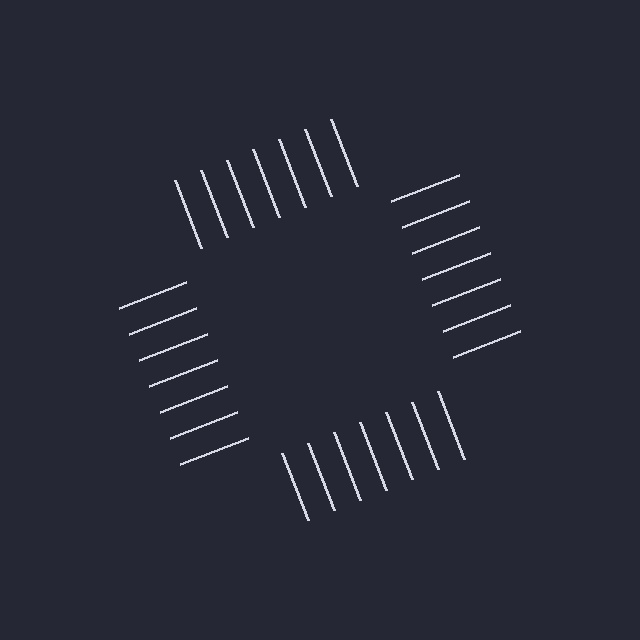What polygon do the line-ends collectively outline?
An illusory square — the line segments terminate on its edges but no continuous stroke is drawn.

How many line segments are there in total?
28 — 7 along each of the 4 edges.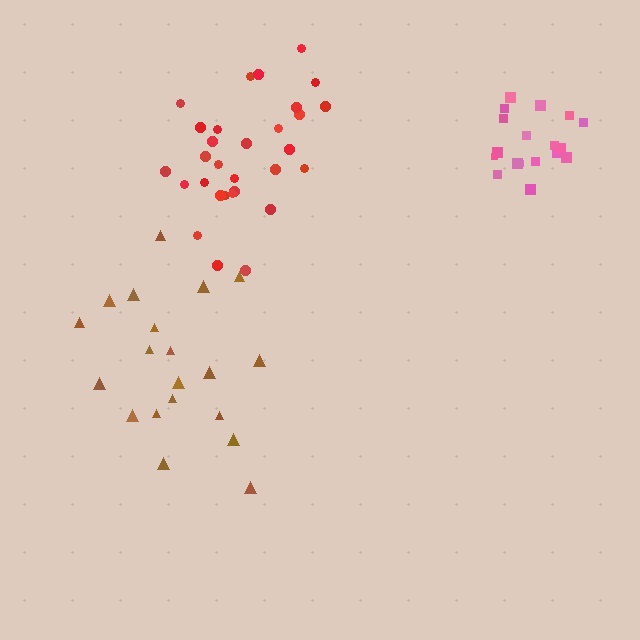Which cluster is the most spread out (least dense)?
Brown.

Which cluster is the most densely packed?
Pink.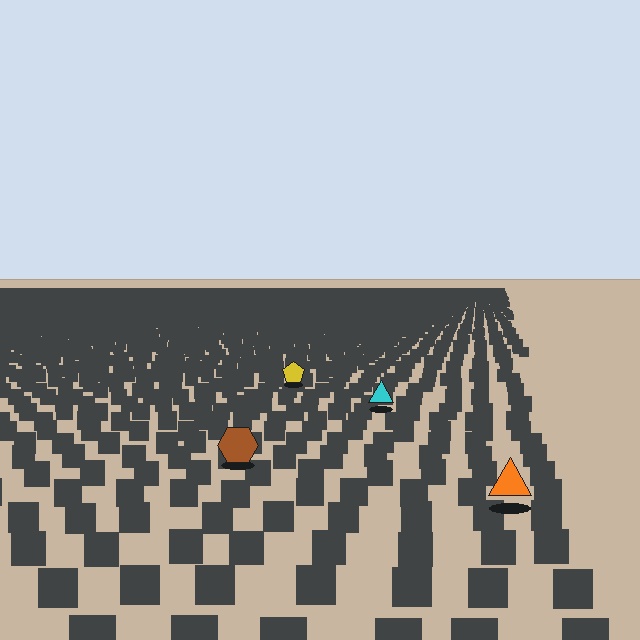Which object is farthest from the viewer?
The yellow pentagon is farthest from the viewer. It appears smaller and the ground texture around it is denser.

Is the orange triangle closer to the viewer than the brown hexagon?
Yes. The orange triangle is closer — you can tell from the texture gradient: the ground texture is coarser near it.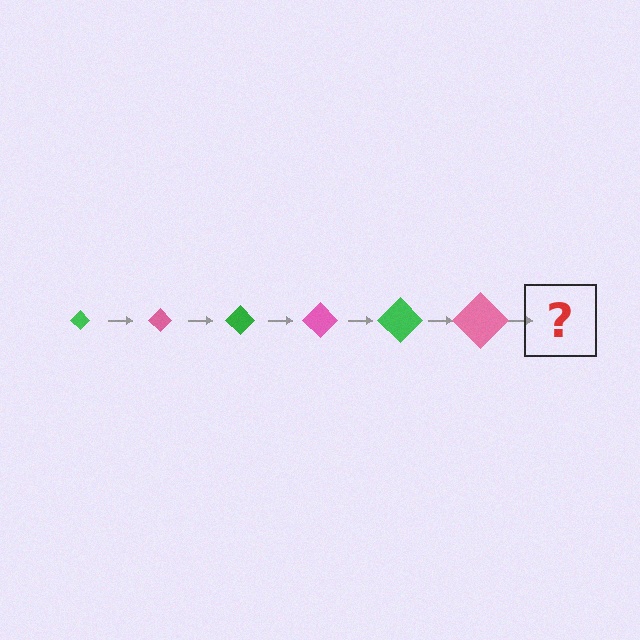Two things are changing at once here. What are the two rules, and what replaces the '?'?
The two rules are that the diamond grows larger each step and the color cycles through green and pink. The '?' should be a green diamond, larger than the previous one.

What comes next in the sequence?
The next element should be a green diamond, larger than the previous one.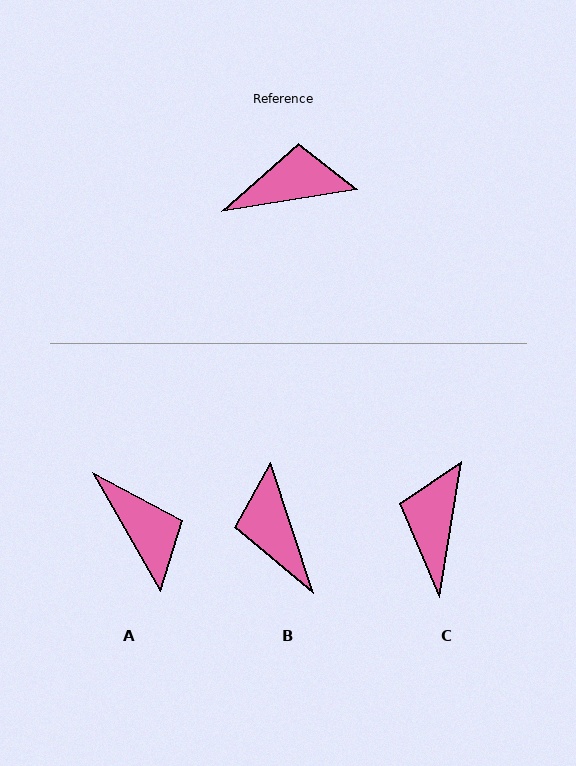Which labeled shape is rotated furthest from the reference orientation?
B, about 99 degrees away.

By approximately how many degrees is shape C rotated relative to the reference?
Approximately 72 degrees counter-clockwise.